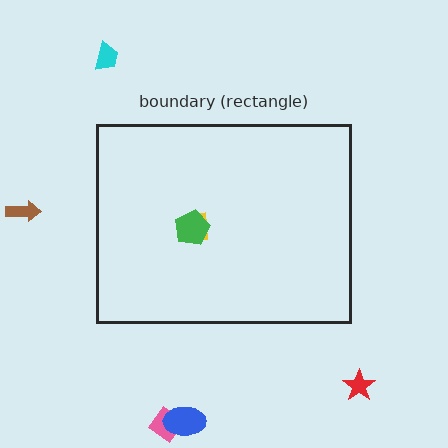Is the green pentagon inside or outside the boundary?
Inside.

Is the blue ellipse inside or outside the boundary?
Outside.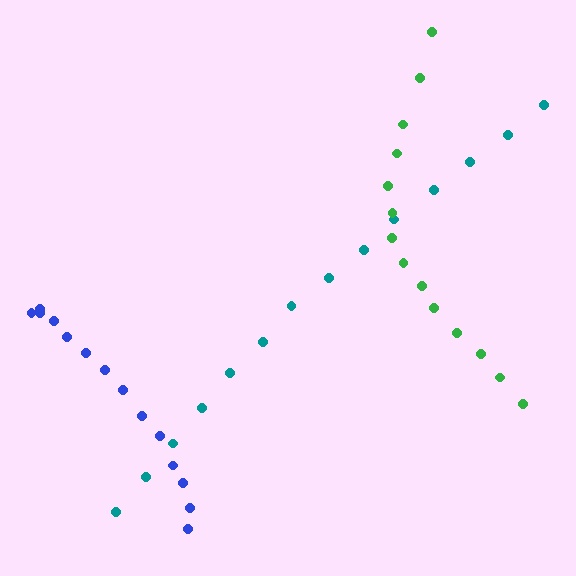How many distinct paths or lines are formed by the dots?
There are 3 distinct paths.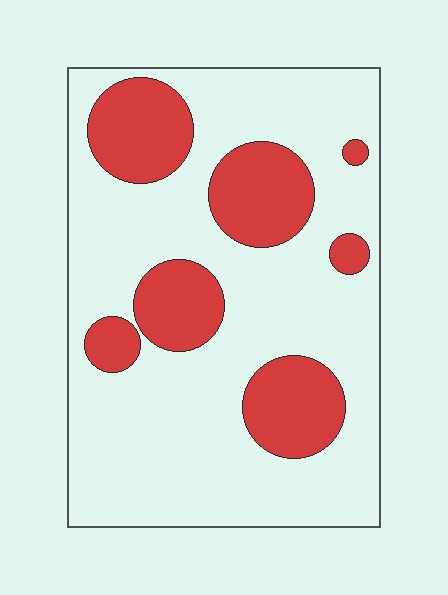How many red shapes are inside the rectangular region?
7.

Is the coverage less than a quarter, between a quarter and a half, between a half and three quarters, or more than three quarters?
Between a quarter and a half.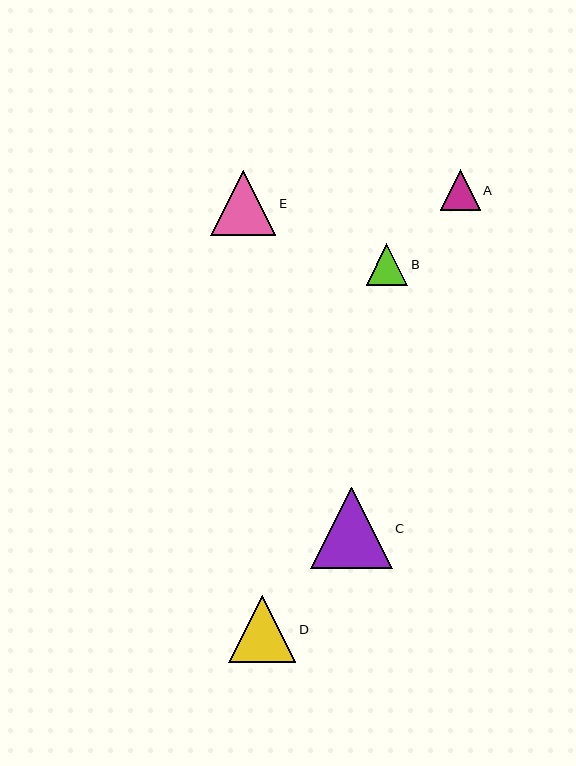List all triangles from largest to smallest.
From largest to smallest: C, D, E, B, A.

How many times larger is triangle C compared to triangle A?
Triangle C is approximately 2.0 times the size of triangle A.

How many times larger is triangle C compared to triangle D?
Triangle C is approximately 1.2 times the size of triangle D.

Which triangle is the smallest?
Triangle A is the smallest with a size of approximately 40 pixels.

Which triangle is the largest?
Triangle C is the largest with a size of approximately 82 pixels.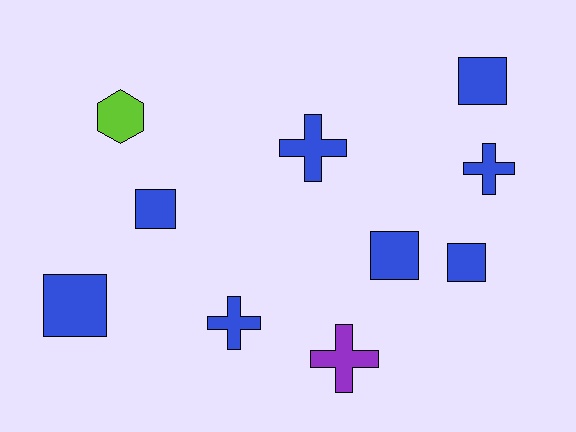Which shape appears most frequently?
Square, with 5 objects.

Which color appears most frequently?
Blue, with 8 objects.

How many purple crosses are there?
There is 1 purple cross.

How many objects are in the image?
There are 10 objects.